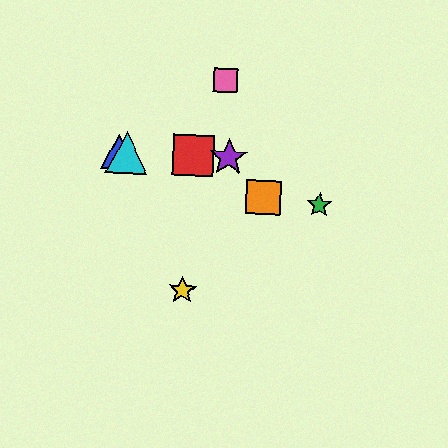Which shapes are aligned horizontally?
The red square, the blue triangle, the purple star, the cyan triangle are aligned horizontally.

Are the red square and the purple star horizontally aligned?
Yes, both are at y≈156.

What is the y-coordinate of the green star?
The green star is at y≈205.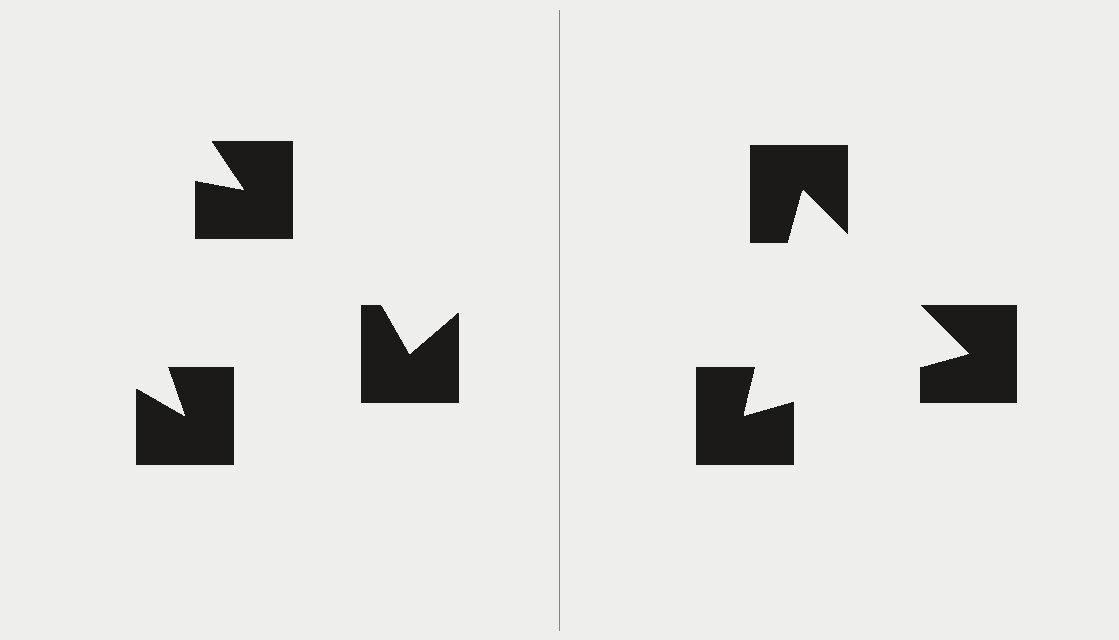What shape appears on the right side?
An illusory triangle.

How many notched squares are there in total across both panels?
6 — 3 on each side.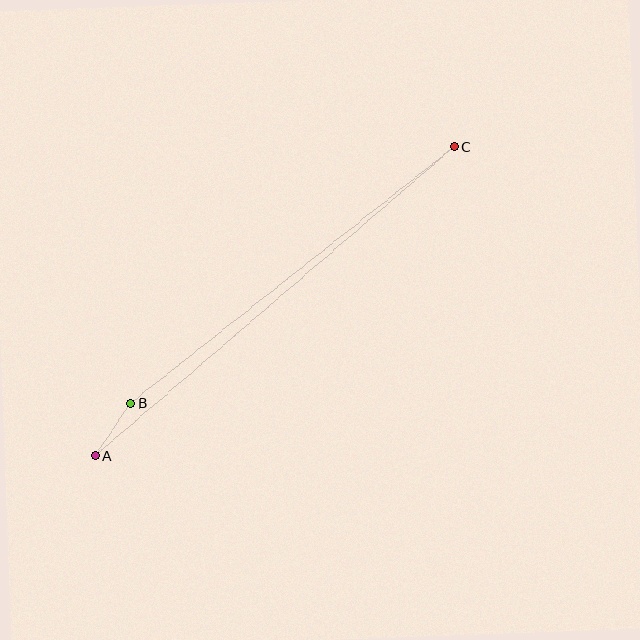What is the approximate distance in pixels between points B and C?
The distance between B and C is approximately 413 pixels.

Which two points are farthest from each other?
Points A and C are farthest from each other.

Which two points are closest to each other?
Points A and B are closest to each other.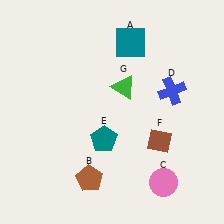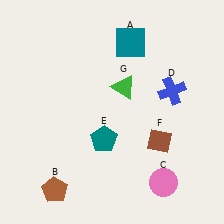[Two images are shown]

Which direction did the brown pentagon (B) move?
The brown pentagon (B) moved left.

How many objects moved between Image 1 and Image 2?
1 object moved between the two images.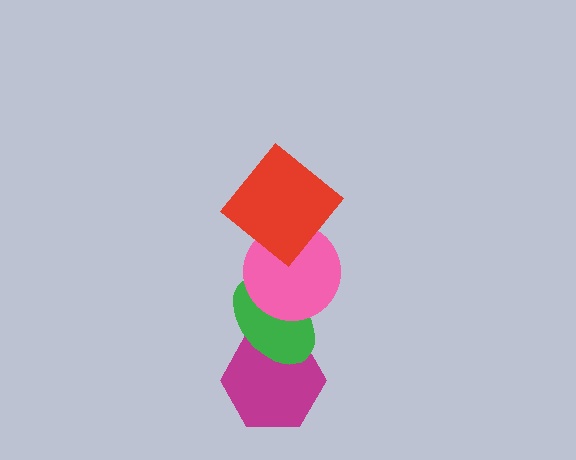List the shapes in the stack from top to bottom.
From top to bottom: the red diamond, the pink circle, the green ellipse, the magenta hexagon.